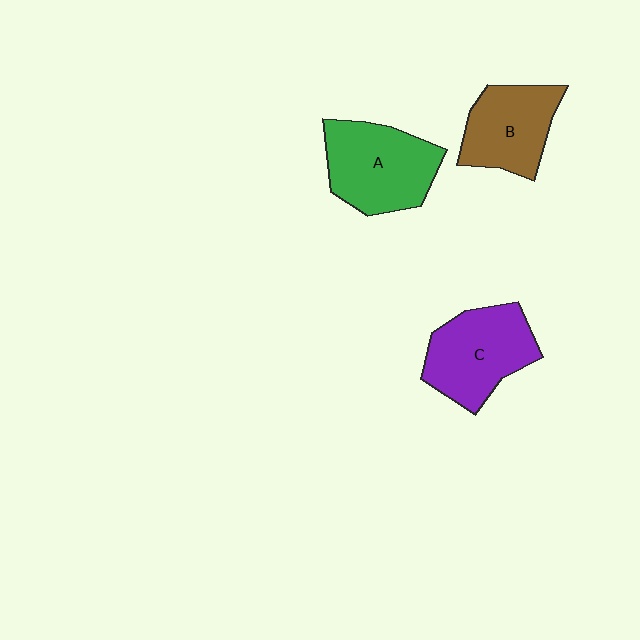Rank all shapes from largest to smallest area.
From largest to smallest: A (green), C (purple), B (brown).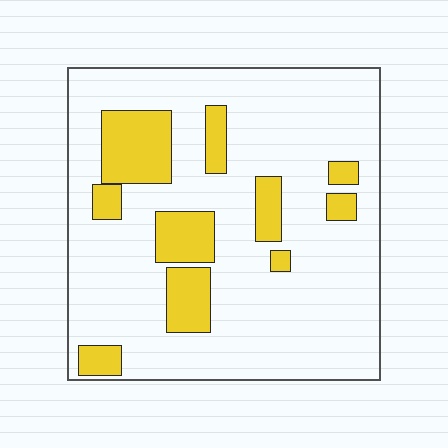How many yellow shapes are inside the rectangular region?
10.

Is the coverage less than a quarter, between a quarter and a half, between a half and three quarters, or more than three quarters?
Less than a quarter.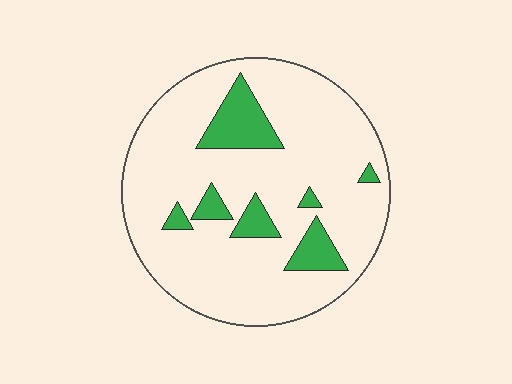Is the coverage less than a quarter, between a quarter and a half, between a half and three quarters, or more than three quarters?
Less than a quarter.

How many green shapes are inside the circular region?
7.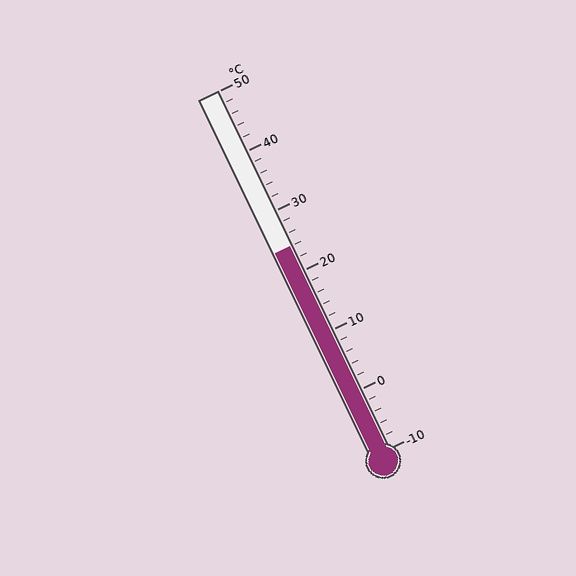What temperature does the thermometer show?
The thermometer shows approximately 24°C.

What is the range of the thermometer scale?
The thermometer scale ranges from -10°C to 50°C.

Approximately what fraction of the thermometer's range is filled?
The thermometer is filled to approximately 55% of its range.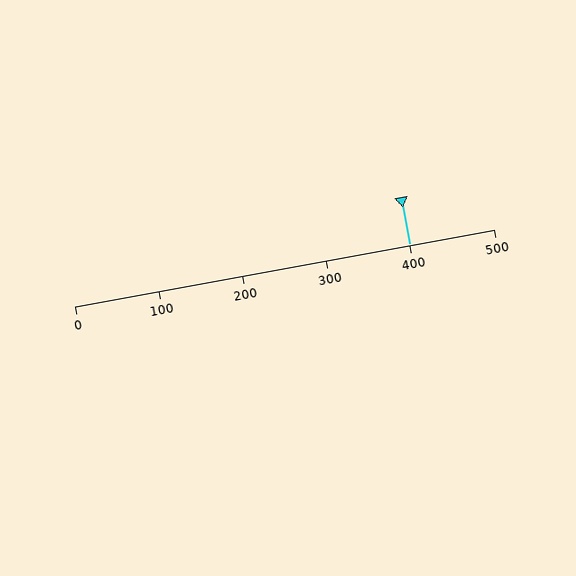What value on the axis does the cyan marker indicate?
The marker indicates approximately 400.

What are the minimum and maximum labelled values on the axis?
The axis runs from 0 to 500.